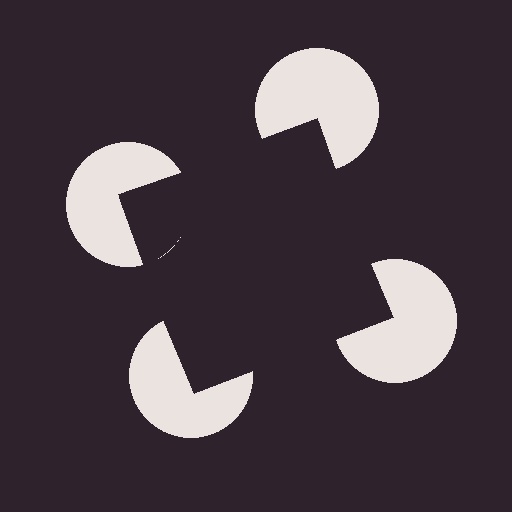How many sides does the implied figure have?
4 sides.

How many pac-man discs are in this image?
There are 4 — one at each vertex of the illusory square.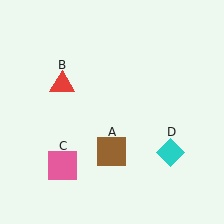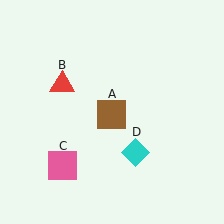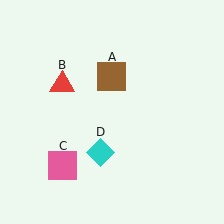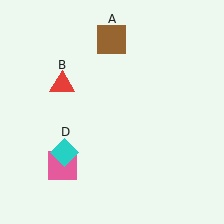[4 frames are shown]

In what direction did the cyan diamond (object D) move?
The cyan diamond (object D) moved left.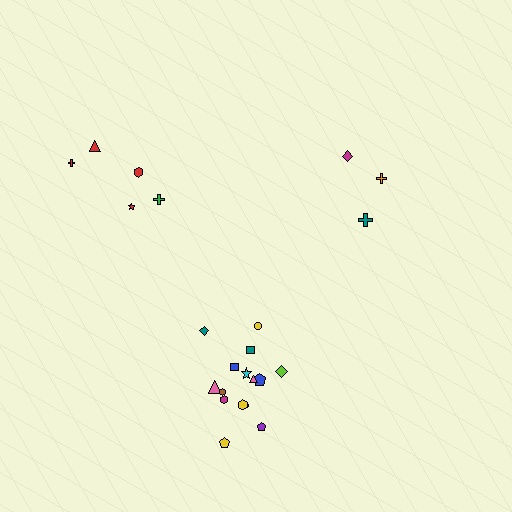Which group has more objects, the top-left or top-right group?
The top-left group.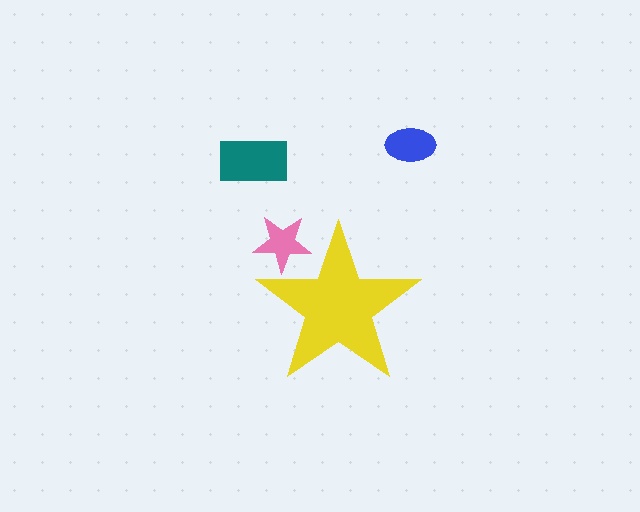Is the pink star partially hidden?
Yes, the pink star is partially hidden behind the yellow star.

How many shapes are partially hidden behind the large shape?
1 shape is partially hidden.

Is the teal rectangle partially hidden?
No, the teal rectangle is fully visible.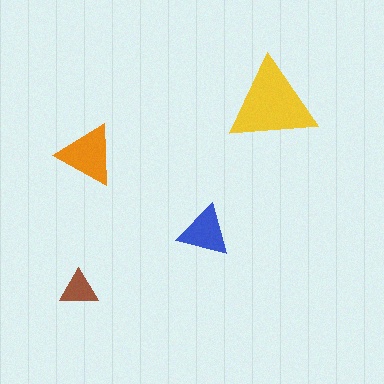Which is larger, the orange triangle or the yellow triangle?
The yellow one.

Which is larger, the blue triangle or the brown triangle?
The blue one.